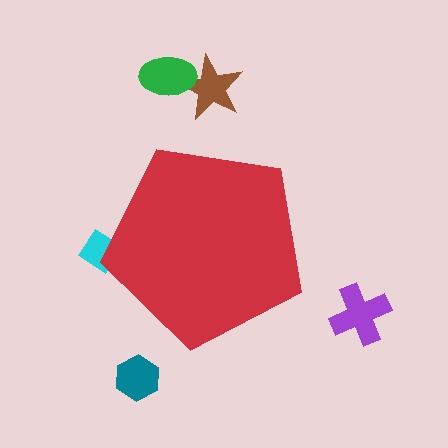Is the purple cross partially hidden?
No, the purple cross is fully visible.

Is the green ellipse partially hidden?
No, the green ellipse is fully visible.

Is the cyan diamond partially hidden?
Yes, the cyan diamond is partially hidden behind the red pentagon.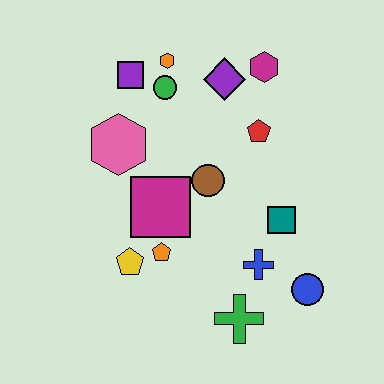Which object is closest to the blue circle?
The blue cross is closest to the blue circle.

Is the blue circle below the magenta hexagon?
Yes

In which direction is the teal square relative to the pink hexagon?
The teal square is to the right of the pink hexagon.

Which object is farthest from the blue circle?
The purple square is farthest from the blue circle.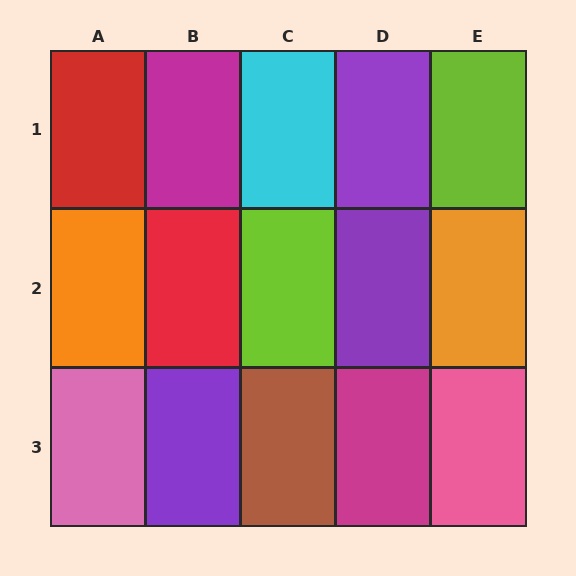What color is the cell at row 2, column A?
Orange.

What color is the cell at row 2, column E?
Orange.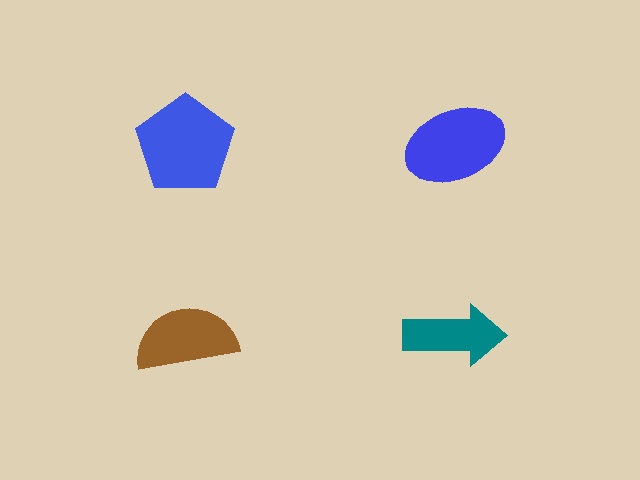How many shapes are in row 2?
2 shapes.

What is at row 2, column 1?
A brown semicircle.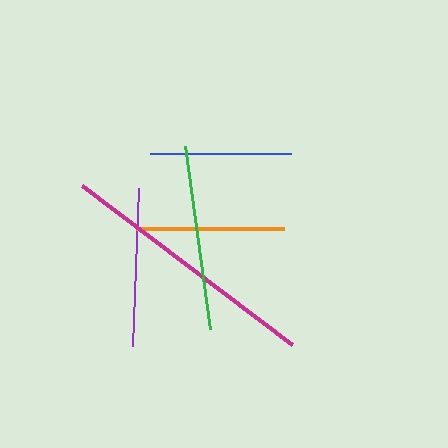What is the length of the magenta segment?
The magenta segment is approximately 263 pixels long.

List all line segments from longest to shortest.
From longest to shortest: magenta, green, purple, orange, blue.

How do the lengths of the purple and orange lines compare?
The purple and orange lines are approximately the same length.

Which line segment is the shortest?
The blue line is the shortest at approximately 141 pixels.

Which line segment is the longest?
The magenta line is the longest at approximately 263 pixels.